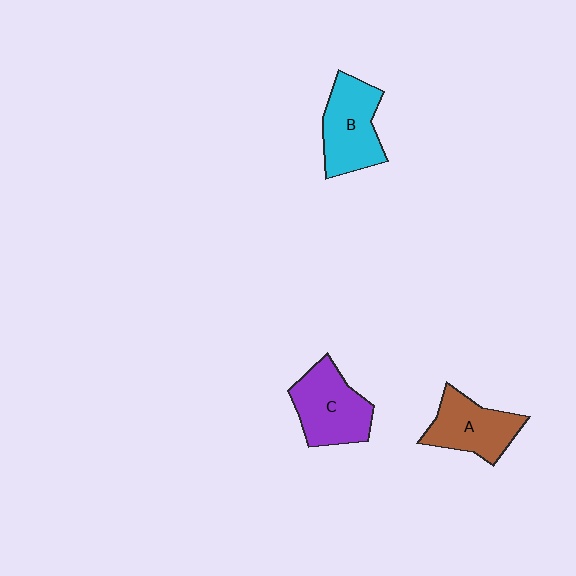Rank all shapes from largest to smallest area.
From largest to smallest: C (purple), B (cyan), A (brown).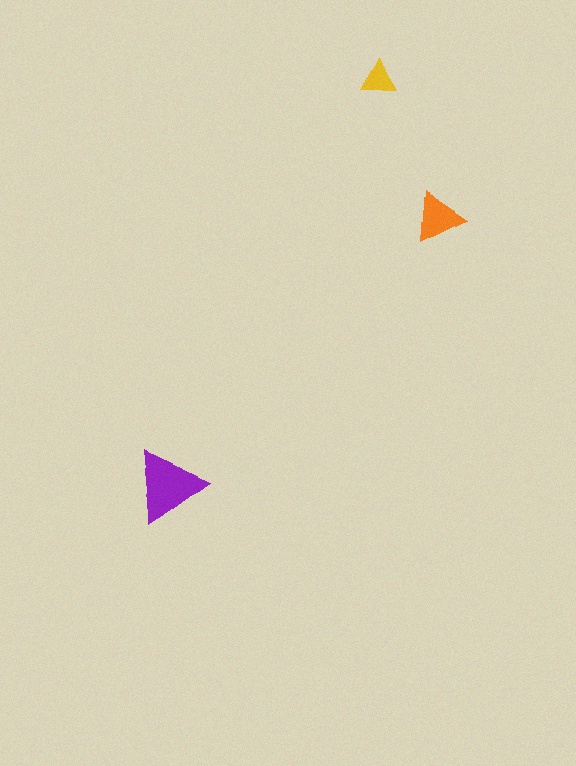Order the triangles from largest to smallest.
the purple one, the orange one, the yellow one.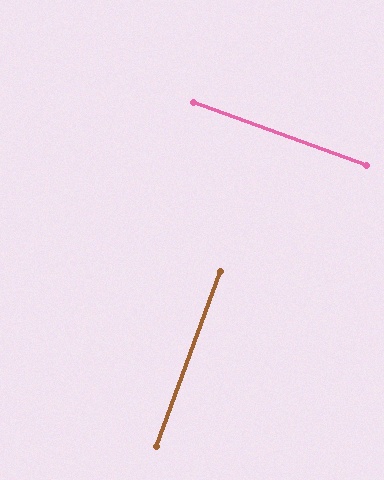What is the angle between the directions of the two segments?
Approximately 90 degrees.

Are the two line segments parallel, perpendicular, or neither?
Perpendicular — they meet at approximately 90°.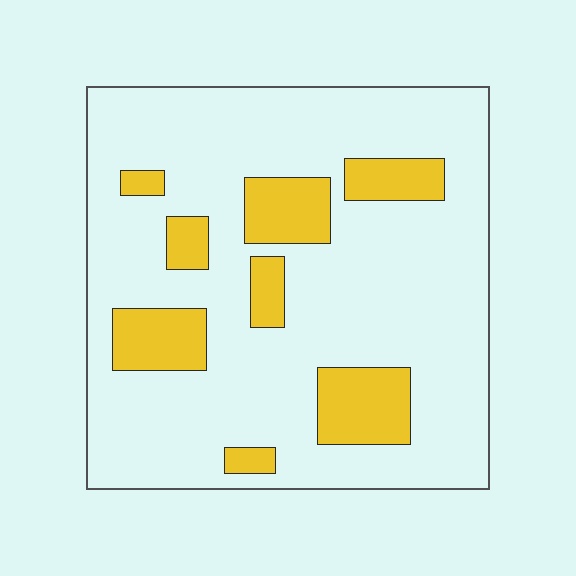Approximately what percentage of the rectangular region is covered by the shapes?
Approximately 20%.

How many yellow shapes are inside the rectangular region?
8.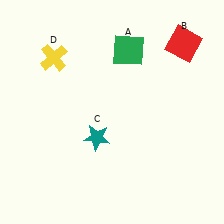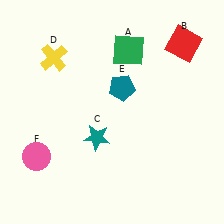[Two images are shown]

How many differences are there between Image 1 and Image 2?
There are 2 differences between the two images.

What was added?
A teal pentagon (E), a pink circle (F) were added in Image 2.